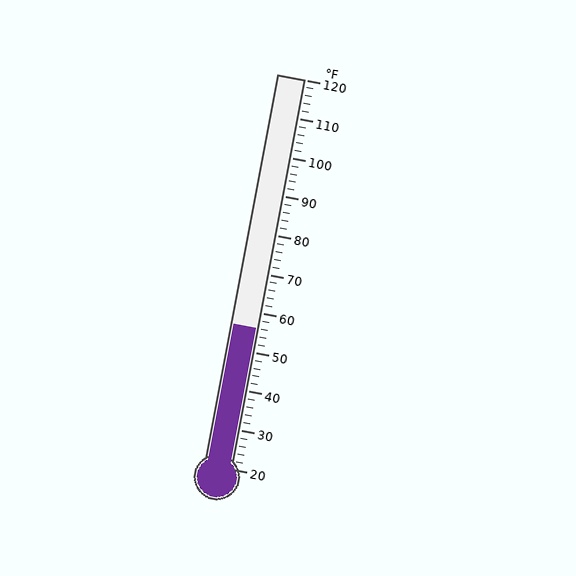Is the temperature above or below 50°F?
The temperature is above 50°F.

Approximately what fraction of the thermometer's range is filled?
The thermometer is filled to approximately 35% of its range.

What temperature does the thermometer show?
The thermometer shows approximately 56°F.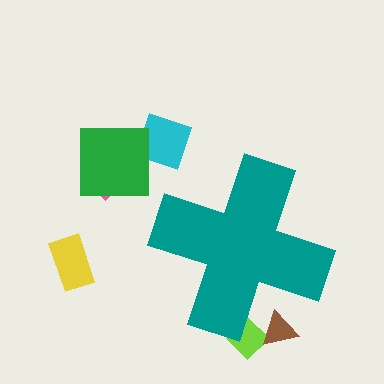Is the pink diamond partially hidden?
No, the pink diamond is fully visible.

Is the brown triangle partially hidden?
Yes, the brown triangle is partially hidden behind the teal cross.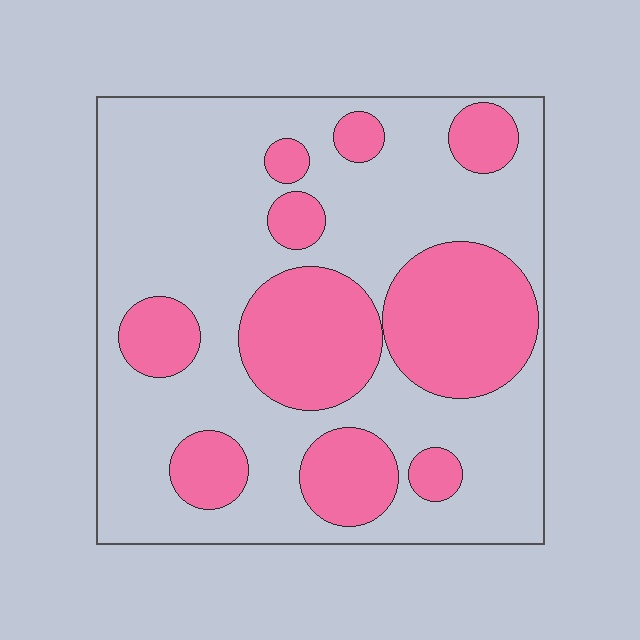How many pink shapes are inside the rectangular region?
10.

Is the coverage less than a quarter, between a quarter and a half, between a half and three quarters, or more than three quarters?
Between a quarter and a half.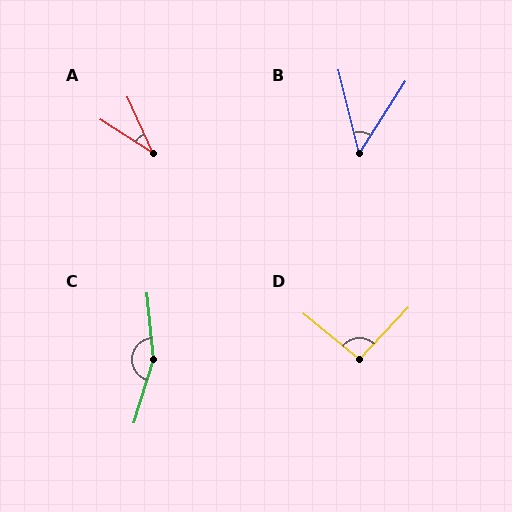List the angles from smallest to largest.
A (33°), B (46°), D (94°), C (157°).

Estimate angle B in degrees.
Approximately 46 degrees.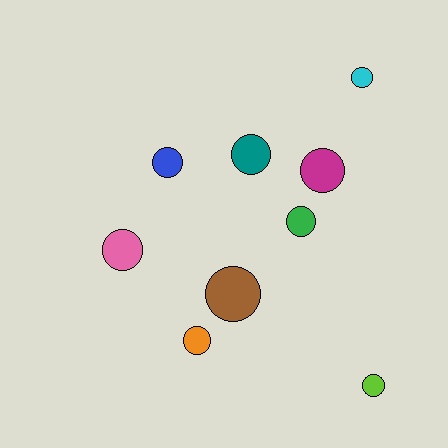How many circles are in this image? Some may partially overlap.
There are 9 circles.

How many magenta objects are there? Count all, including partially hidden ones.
There is 1 magenta object.